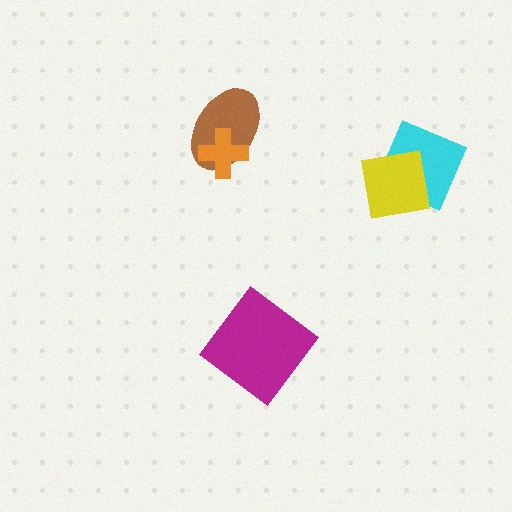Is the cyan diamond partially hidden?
Yes, it is partially covered by another shape.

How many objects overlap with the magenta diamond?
0 objects overlap with the magenta diamond.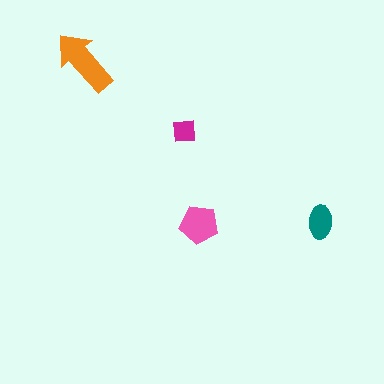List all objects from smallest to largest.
The magenta square, the teal ellipse, the pink pentagon, the orange arrow.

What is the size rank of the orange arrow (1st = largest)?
1st.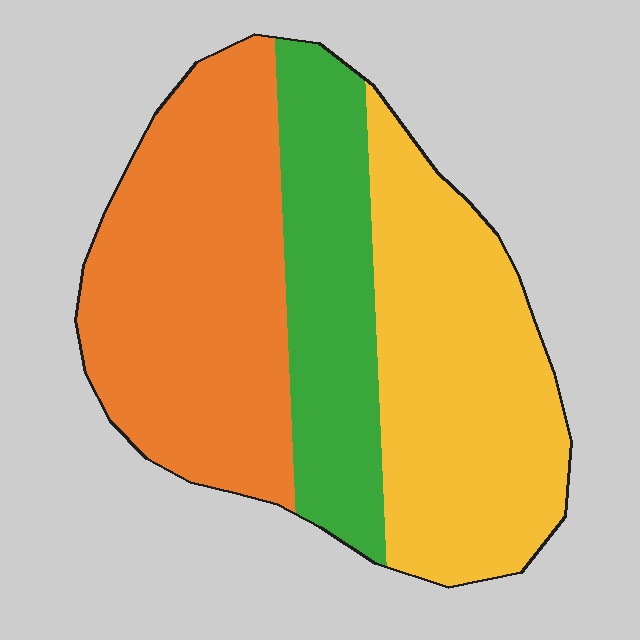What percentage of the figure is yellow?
Yellow takes up about three eighths (3/8) of the figure.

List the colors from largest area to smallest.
From largest to smallest: orange, yellow, green.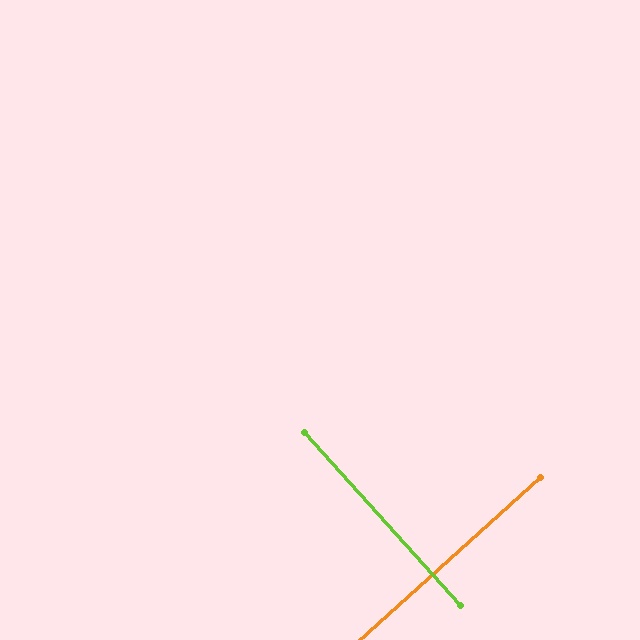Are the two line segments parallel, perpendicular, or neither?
Perpendicular — they meet at approximately 90°.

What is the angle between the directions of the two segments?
Approximately 90 degrees.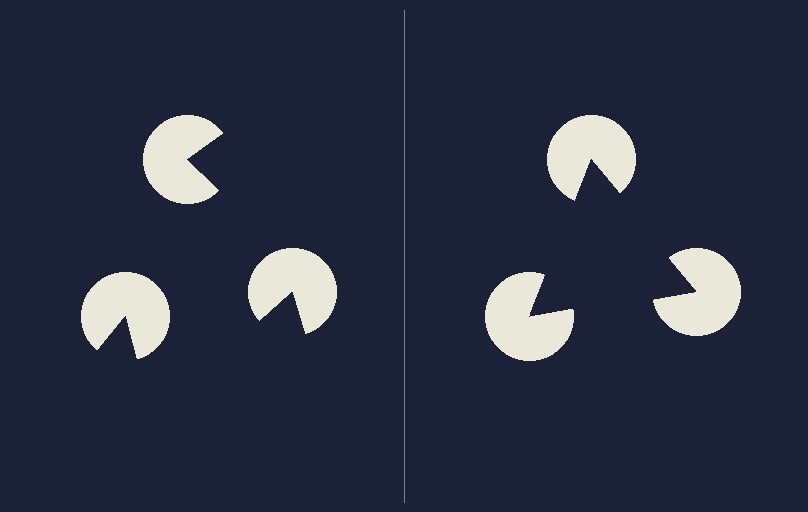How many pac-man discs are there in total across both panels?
6 — 3 on each side.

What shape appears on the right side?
An illusory triangle.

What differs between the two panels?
The pac-man discs are positioned identically on both sides; only the wedge orientations differ. On the right they align to a triangle; on the left they are misaligned.